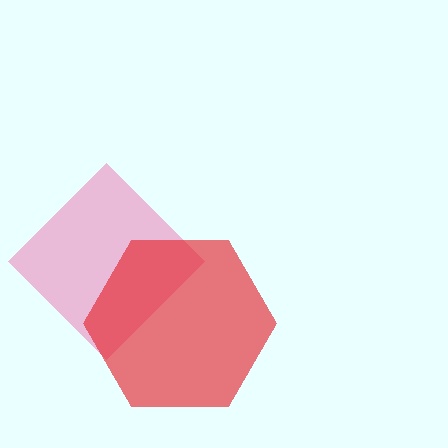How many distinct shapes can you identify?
There are 2 distinct shapes: a pink diamond, a red hexagon.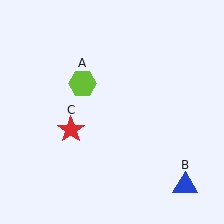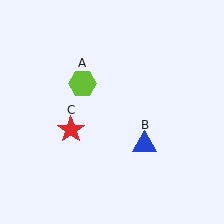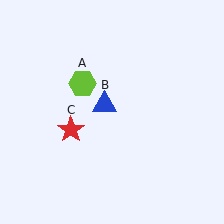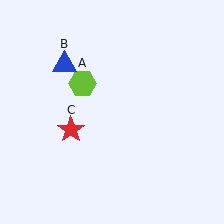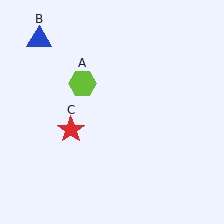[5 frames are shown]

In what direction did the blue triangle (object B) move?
The blue triangle (object B) moved up and to the left.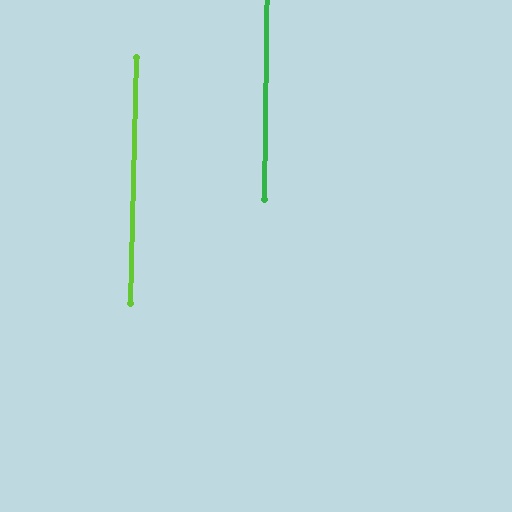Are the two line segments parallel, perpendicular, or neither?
Parallel — their directions differ by only 0.8°.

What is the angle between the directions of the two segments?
Approximately 1 degree.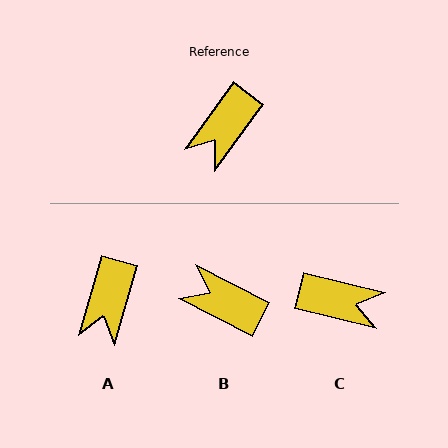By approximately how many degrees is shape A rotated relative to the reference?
Approximately 20 degrees counter-clockwise.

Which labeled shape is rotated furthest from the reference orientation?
C, about 113 degrees away.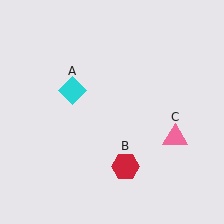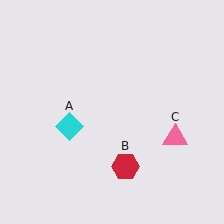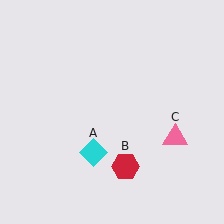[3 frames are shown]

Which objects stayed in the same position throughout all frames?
Red hexagon (object B) and pink triangle (object C) remained stationary.